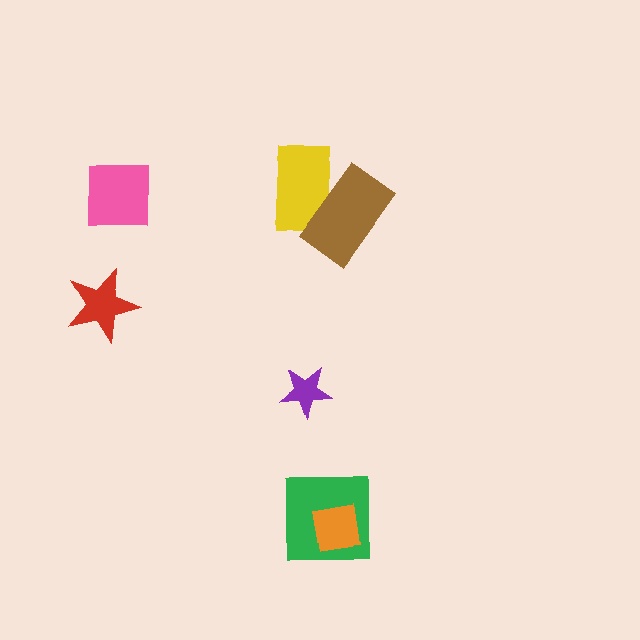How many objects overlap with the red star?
0 objects overlap with the red star.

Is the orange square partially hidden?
No, no other shape covers it.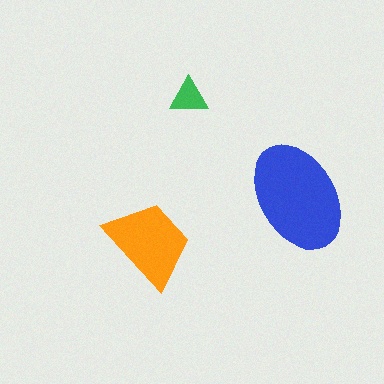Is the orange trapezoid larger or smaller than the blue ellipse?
Smaller.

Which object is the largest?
The blue ellipse.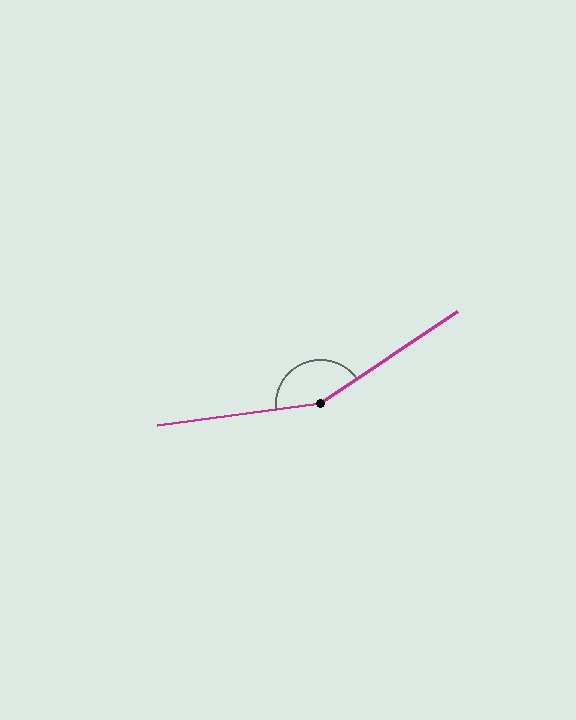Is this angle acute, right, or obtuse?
It is obtuse.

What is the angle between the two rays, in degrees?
Approximately 153 degrees.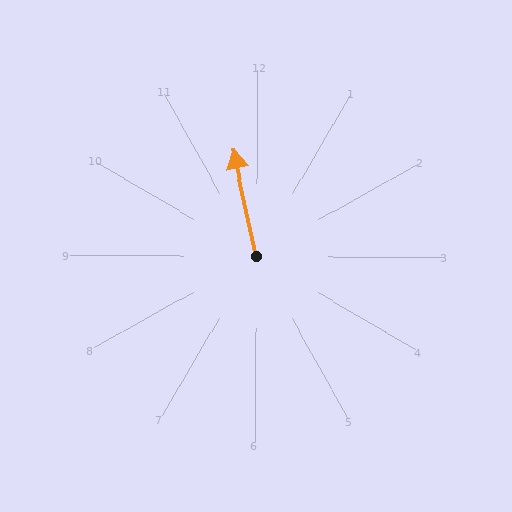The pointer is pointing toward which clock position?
Roughly 12 o'clock.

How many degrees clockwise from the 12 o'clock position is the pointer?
Approximately 347 degrees.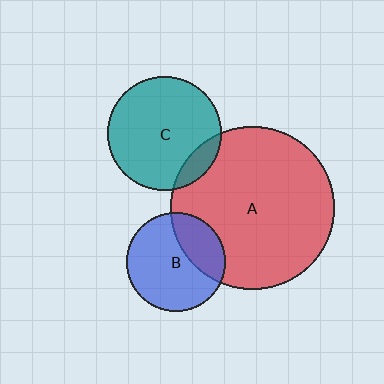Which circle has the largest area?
Circle A (red).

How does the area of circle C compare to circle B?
Approximately 1.3 times.